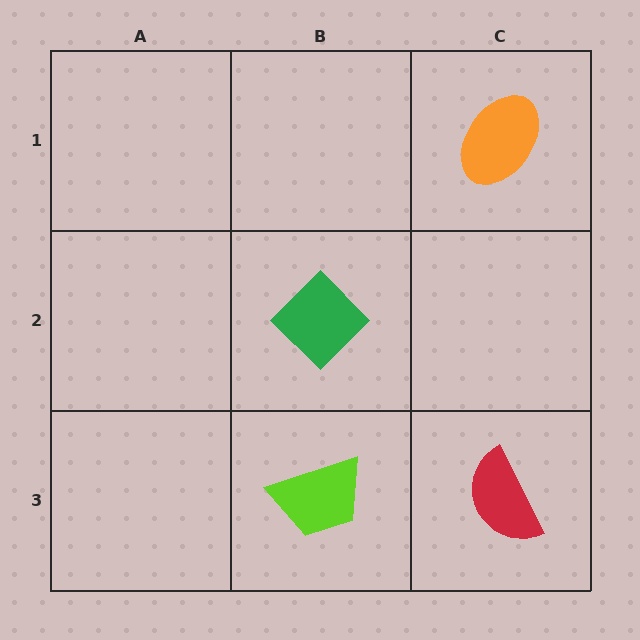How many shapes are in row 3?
2 shapes.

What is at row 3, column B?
A lime trapezoid.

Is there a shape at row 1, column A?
No, that cell is empty.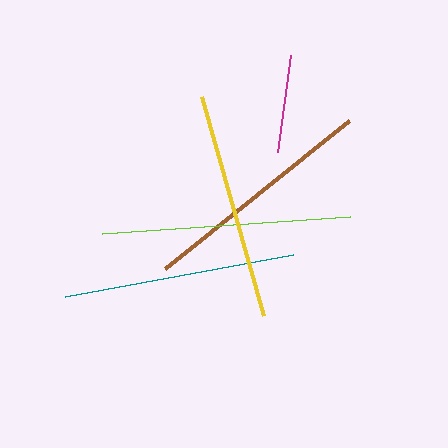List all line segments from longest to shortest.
From longest to shortest: lime, brown, teal, yellow, magenta.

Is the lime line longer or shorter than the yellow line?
The lime line is longer than the yellow line.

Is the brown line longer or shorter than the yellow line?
The brown line is longer than the yellow line.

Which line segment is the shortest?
The magenta line is the shortest at approximately 98 pixels.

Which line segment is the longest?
The lime line is the longest at approximately 248 pixels.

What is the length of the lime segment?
The lime segment is approximately 248 pixels long.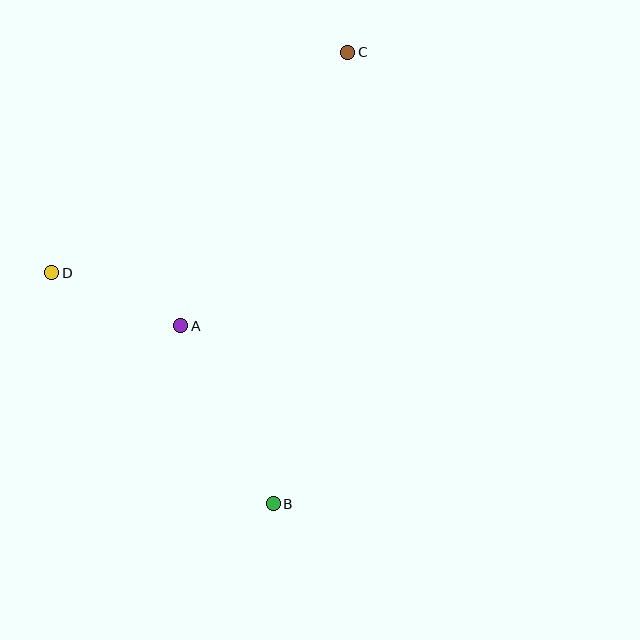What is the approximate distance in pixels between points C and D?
The distance between C and D is approximately 369 pixels.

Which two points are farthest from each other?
Points B and C are farthest from each other.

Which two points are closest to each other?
Points A and D are closest to each other.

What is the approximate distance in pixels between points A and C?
The distance between A and C is approximately 320 pixels.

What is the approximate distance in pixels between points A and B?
The distance between A and B is approximately 200 pixels.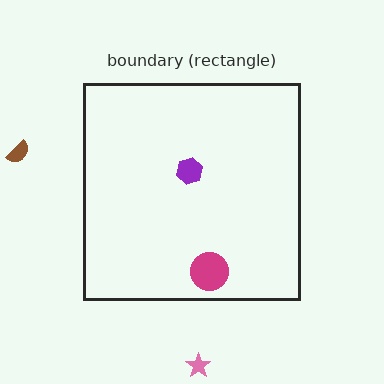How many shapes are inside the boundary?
2 inside, 2 outside.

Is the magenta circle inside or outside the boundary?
Inside.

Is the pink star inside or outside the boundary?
Outside.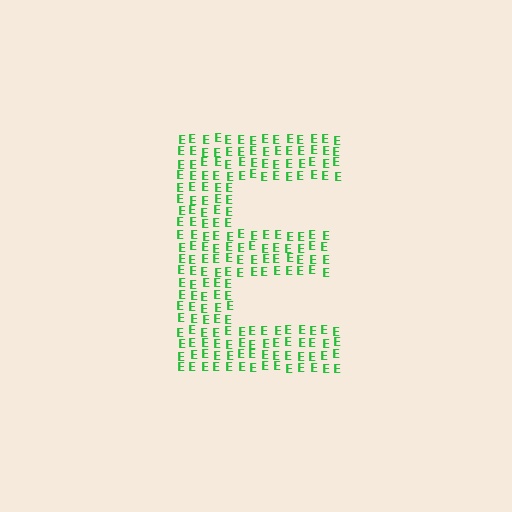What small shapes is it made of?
It is made of small letter E's.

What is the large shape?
The large shape is the letter E.